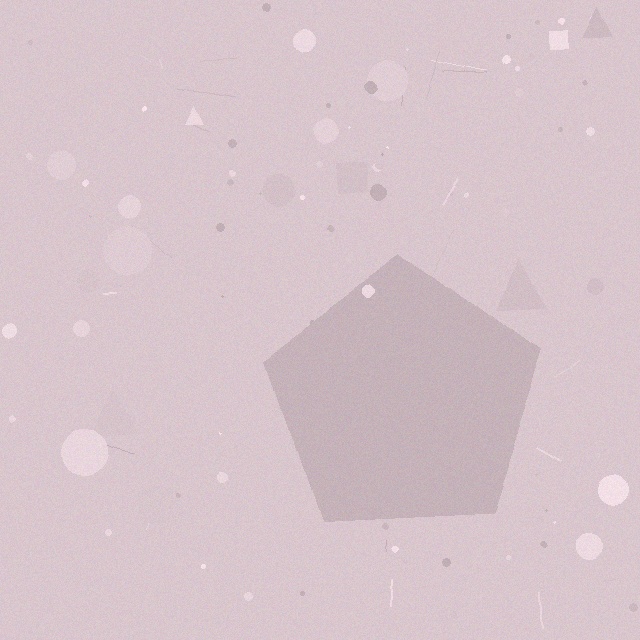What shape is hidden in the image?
A pentagon is hidden in the image.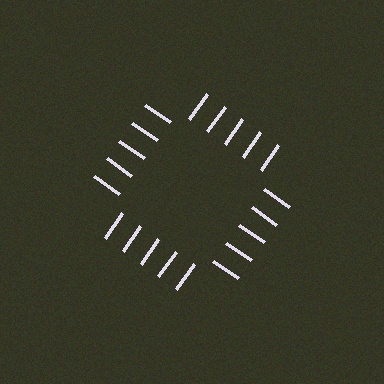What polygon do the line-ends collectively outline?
An illusory square — the line segments terminate on its edges but no continuous stroke is drawn.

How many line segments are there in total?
20 — 5 along each of the 4 edges.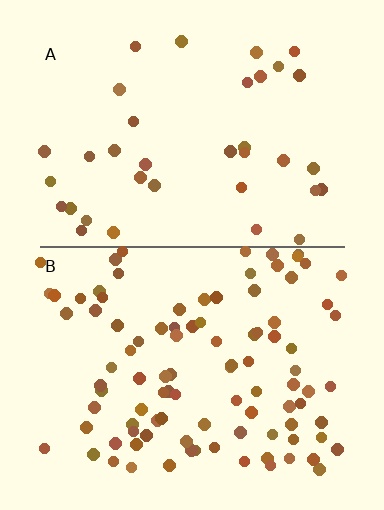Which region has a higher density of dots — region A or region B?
B (the bottom).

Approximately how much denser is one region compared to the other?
Approximately 2.7× — region B over region A.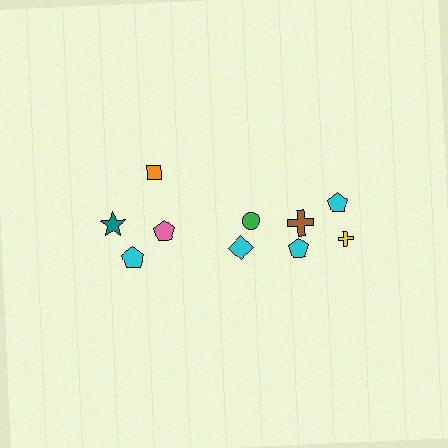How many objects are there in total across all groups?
There are 10 objects.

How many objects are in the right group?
There are 6 objects.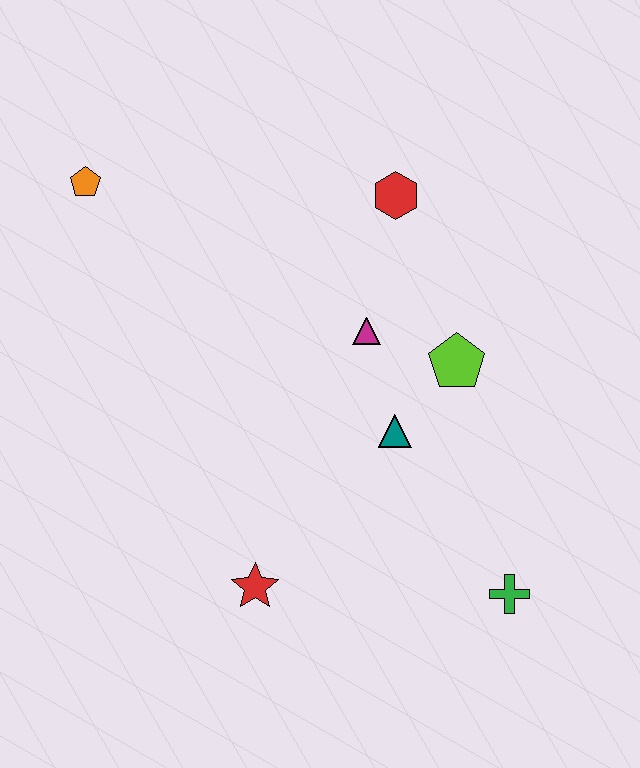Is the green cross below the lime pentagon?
Yes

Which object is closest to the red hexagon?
The magenta triangle is closest to the red hexagon.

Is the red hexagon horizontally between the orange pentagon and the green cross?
Yes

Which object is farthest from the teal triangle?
The orange pentagon is farthest from the teal triangle.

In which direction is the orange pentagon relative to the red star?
The orange pentagon is above the red star.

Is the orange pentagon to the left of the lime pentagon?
Yes